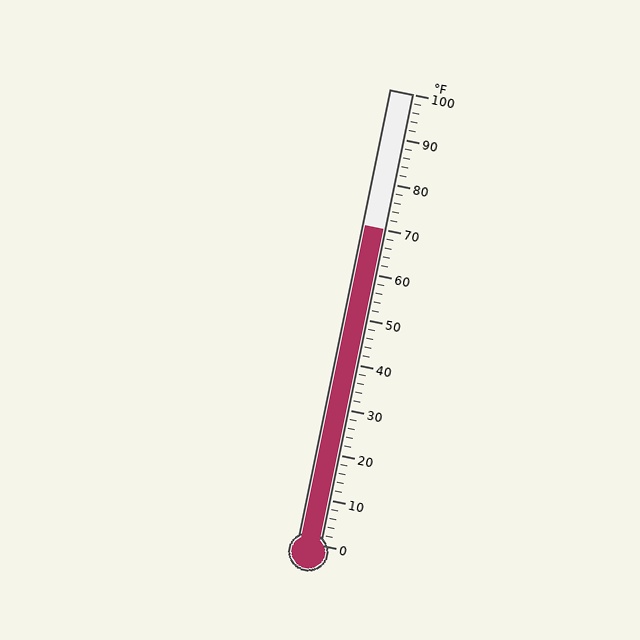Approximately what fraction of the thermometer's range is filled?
The thermometer is filled to approximately 70% of its range.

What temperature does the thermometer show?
The thermometer shows approximately 70°F.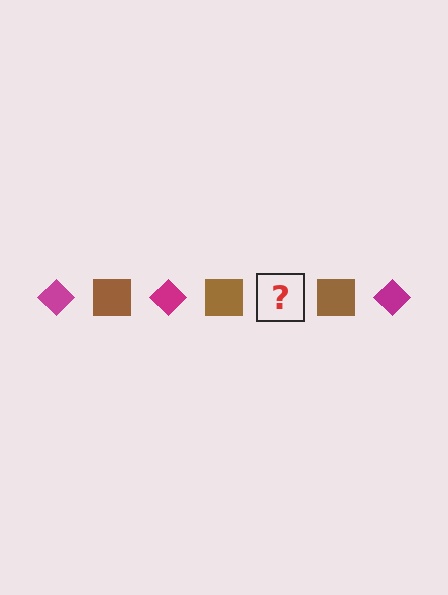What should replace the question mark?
The question mark should be replaced with a magenta diamond.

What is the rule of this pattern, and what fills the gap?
The rule is that the pattern alternates between magenta diamond and brown square. The gap should be filled with a magenta diamond.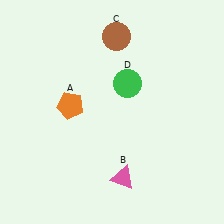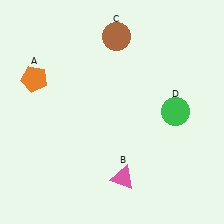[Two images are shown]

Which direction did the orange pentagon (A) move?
The orange pentagon (A) moved left.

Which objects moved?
The objects that moved are: the orange pentagon (A), the green circle (D).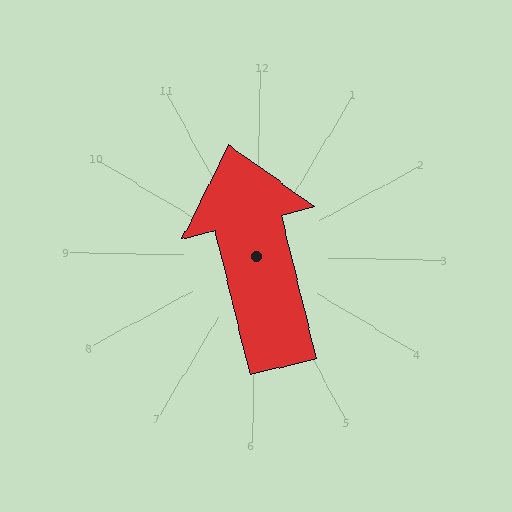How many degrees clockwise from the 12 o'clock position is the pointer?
Approximately 345 degrees.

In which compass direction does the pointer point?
North.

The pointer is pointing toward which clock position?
Roughly 12 o'clock.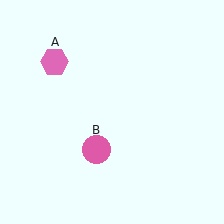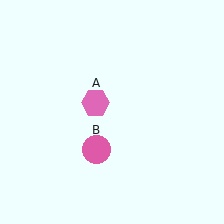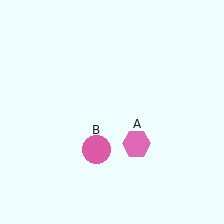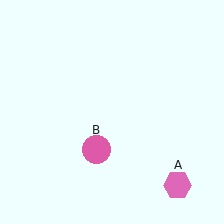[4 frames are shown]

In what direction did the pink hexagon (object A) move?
The pink hexagon (object A) moved down and to the right.